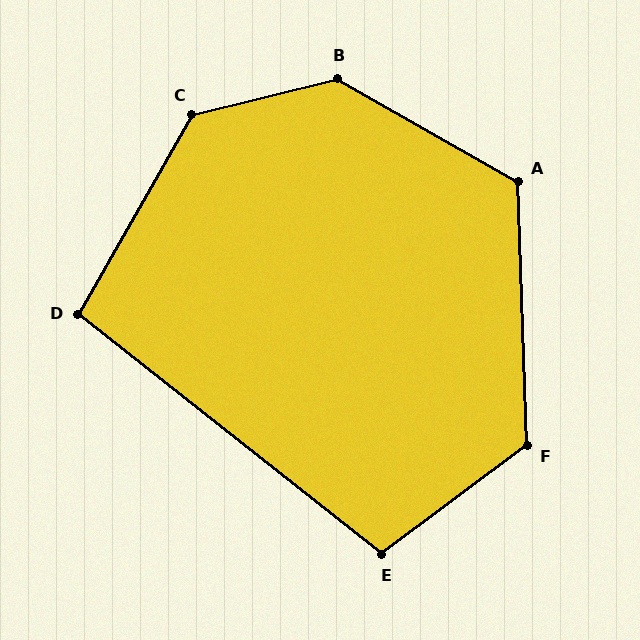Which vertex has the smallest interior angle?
D, at approximately 99 degrees.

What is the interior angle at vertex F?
Approximately 125 degrees (obtuse).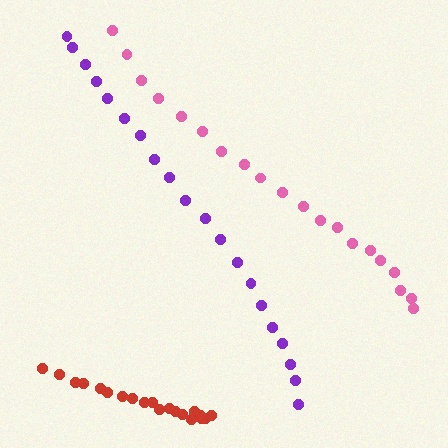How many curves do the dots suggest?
There are 3 distinct paths.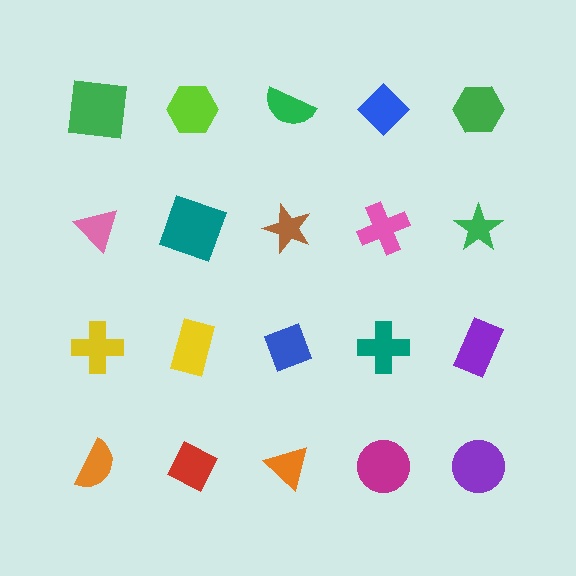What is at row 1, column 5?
A green hexagon.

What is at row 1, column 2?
A lime hexagon.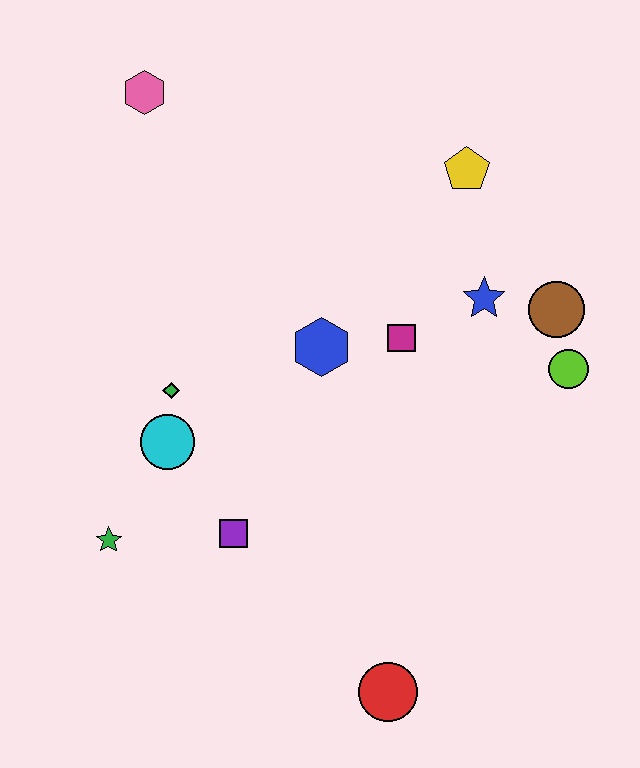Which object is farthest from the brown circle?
The green star is farthest from the brown circle.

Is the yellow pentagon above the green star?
Yes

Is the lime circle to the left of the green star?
No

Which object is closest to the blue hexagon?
The magenta square is closest to the blue hexagon.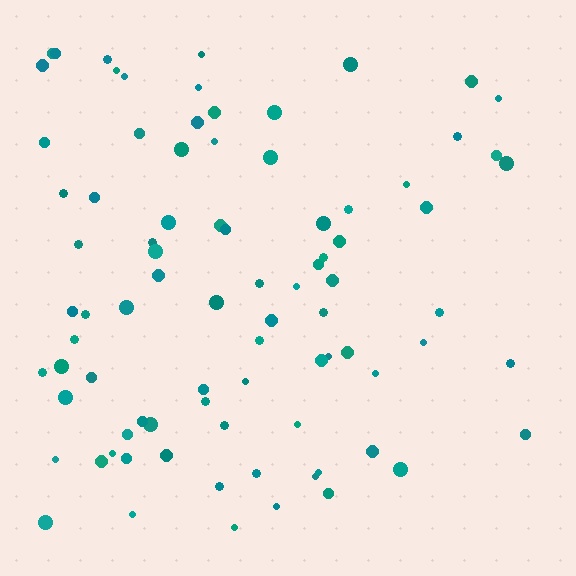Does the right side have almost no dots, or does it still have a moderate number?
Still a moderate number, just noticeably fewer than the left.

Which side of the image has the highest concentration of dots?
The left.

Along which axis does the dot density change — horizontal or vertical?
Horizontal.